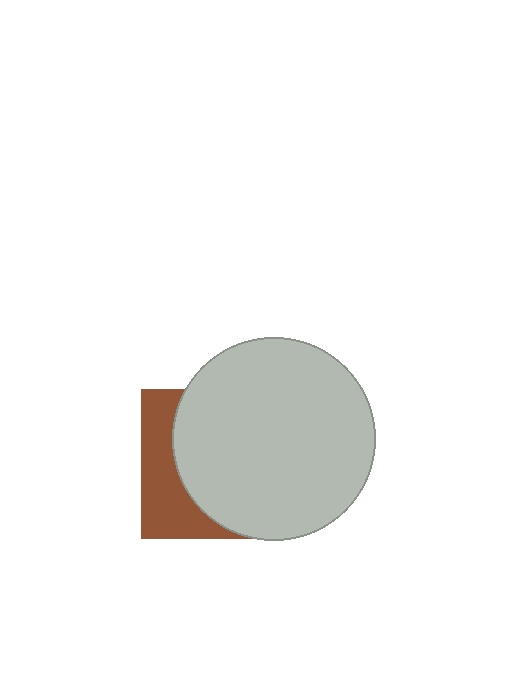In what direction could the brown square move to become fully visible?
The brown square could move left. That would shift it out from behind the light gray circle entirely.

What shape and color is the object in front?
The object in front is a light gray circle.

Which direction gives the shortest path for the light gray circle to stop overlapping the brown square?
Moving right gives the shortest separation.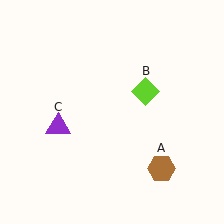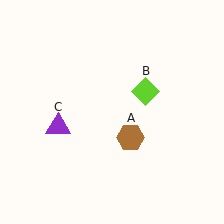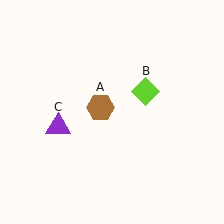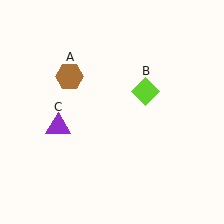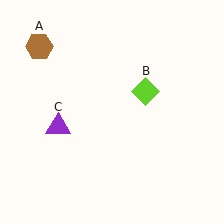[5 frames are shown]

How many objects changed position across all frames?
1 object changed position: brown hexagon (object A).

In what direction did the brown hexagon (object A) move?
The brown hexagon (object A) moved up and to the left.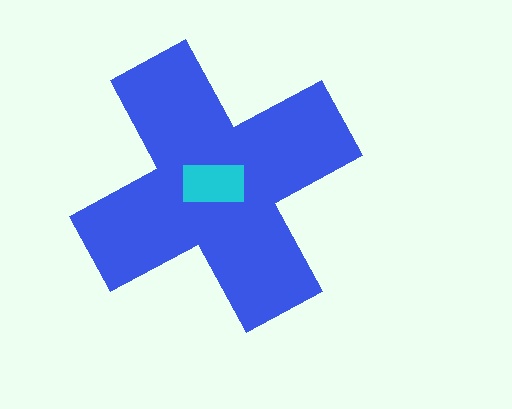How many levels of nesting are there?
2.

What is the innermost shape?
The cyan rectangle.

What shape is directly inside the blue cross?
The cyan rectangle.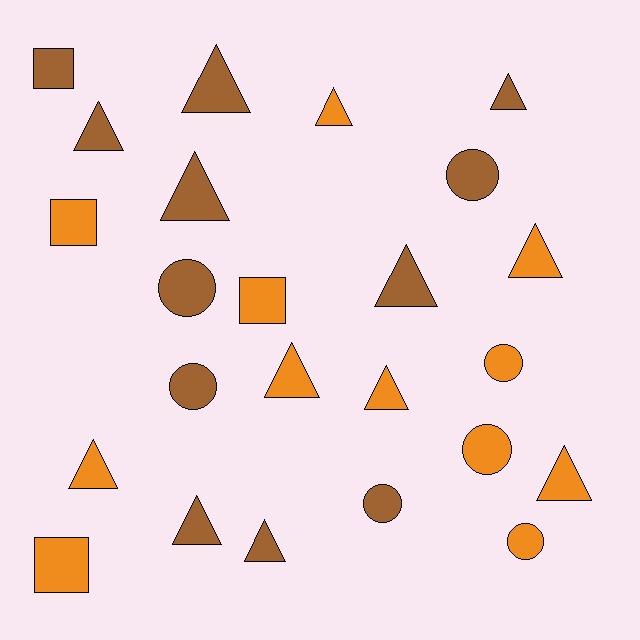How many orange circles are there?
There are 3 orange circles.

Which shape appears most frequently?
Triangle, with 13 objects.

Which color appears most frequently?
Brown, with 12 objects.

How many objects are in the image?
There are 24 objects.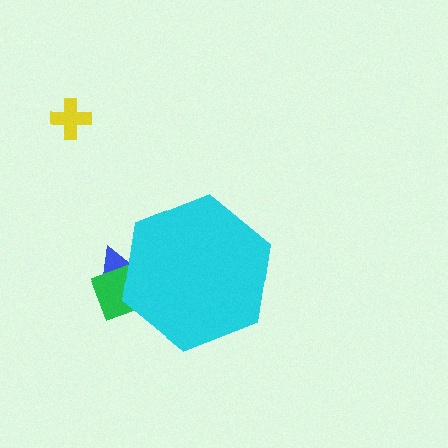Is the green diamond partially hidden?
Yes, the green diamond is partially hidden behind the cyan hexagon.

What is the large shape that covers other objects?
A cyan hexagon.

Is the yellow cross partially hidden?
No, the yellow cross is fully visible.